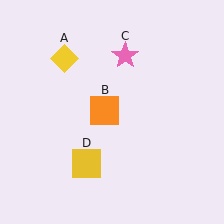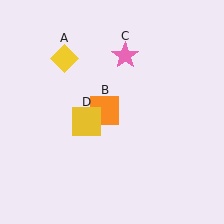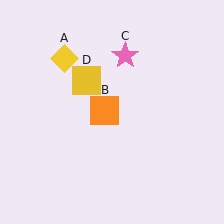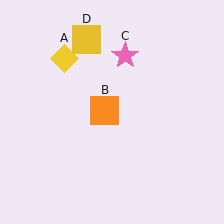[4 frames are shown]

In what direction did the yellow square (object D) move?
The yellow square (object D) moved up.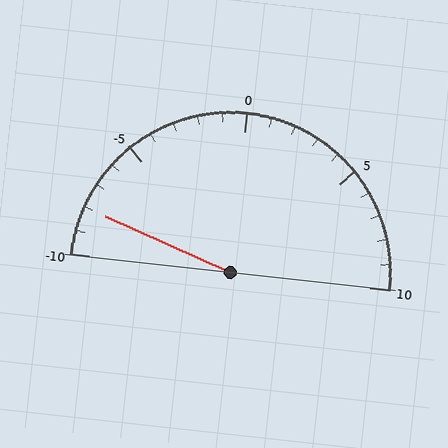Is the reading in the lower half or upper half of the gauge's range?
The reading is in the lower half of the range (-10 to 10).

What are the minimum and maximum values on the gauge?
The gauge ranges from -10 to 10.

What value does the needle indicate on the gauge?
The needle indicates approximately -8.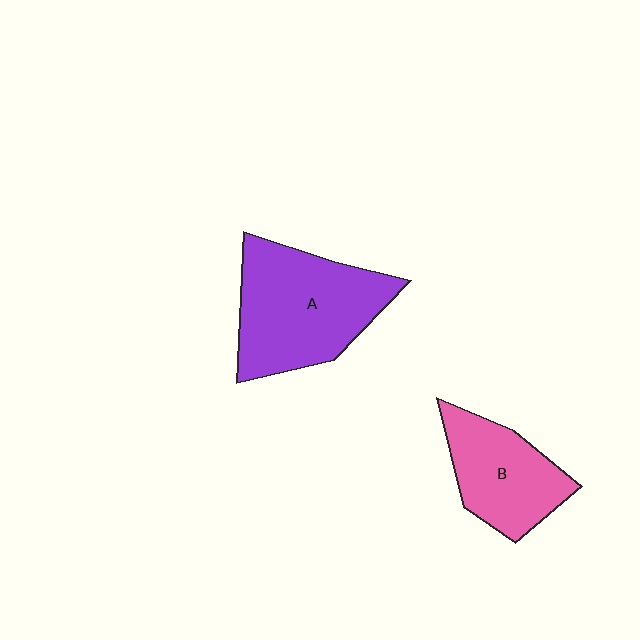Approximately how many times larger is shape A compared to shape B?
Approximately 1.5 times.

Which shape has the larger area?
Shape A (purple).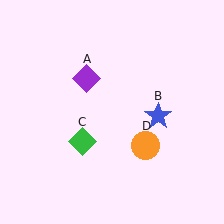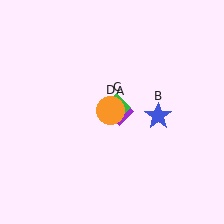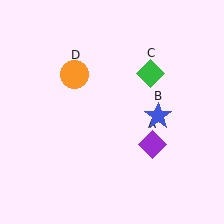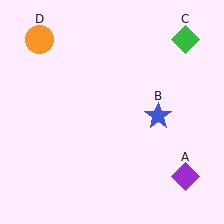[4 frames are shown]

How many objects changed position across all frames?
3 objects changed position: purple diamond (object A), green diamond (object C), orange circle (object D).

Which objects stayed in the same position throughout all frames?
Blue star (object B) remained stationary.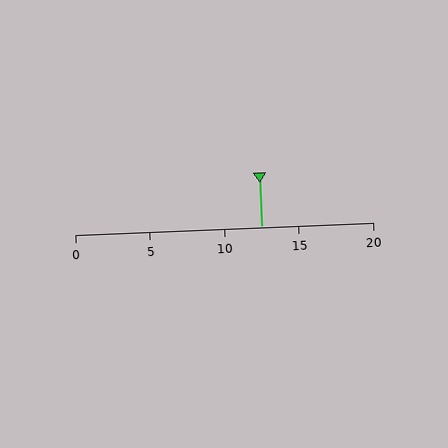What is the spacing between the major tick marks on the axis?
The major ticks are spaced 5 apart.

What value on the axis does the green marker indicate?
The marker indicates approximately 12.5.